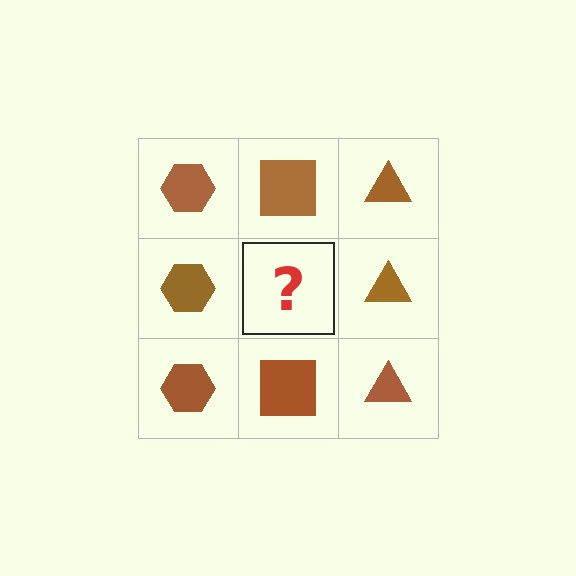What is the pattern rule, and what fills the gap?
The rule is that each column has a consistent shape. The gap should be filled with a brown square.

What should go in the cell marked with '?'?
The missing cell should contain a brown square.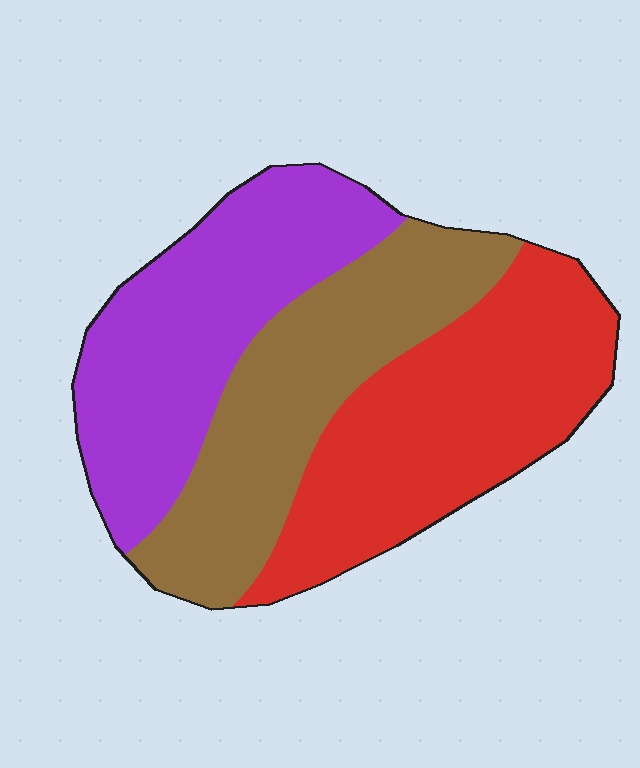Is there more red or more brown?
Red.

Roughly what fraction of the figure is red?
Red takes up between a third and a half of the figure.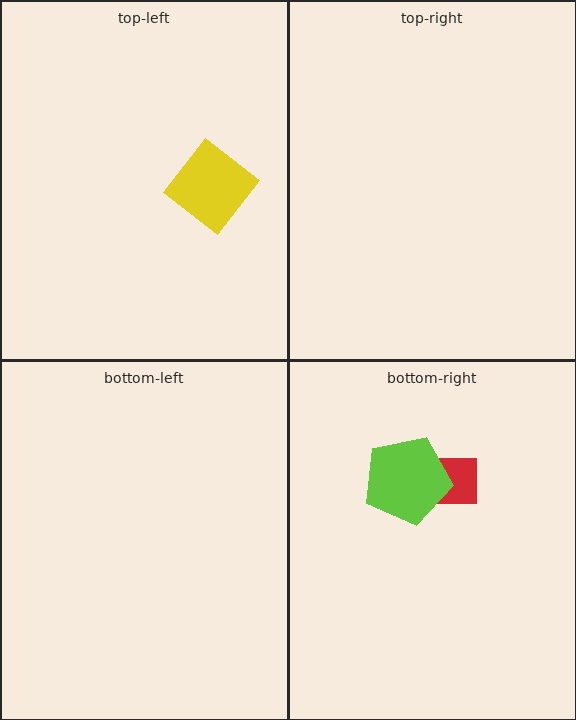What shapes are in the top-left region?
The yellow diamond.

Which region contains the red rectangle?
The bottom-right region.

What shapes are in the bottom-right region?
The red rectangle, the lime pentagon.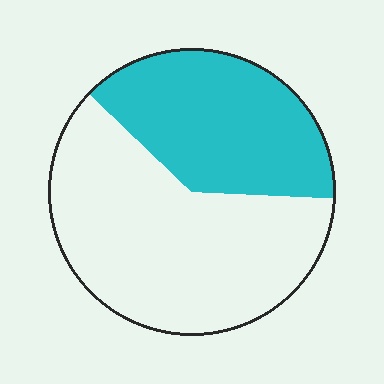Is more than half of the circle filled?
No.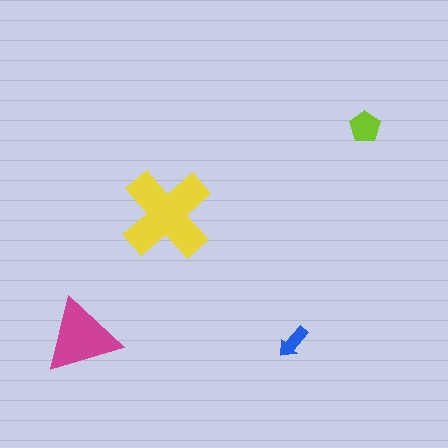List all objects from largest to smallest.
The yellow cross, the magenta triangle, the lime pentagon, the blue arrow.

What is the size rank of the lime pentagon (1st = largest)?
3rd.